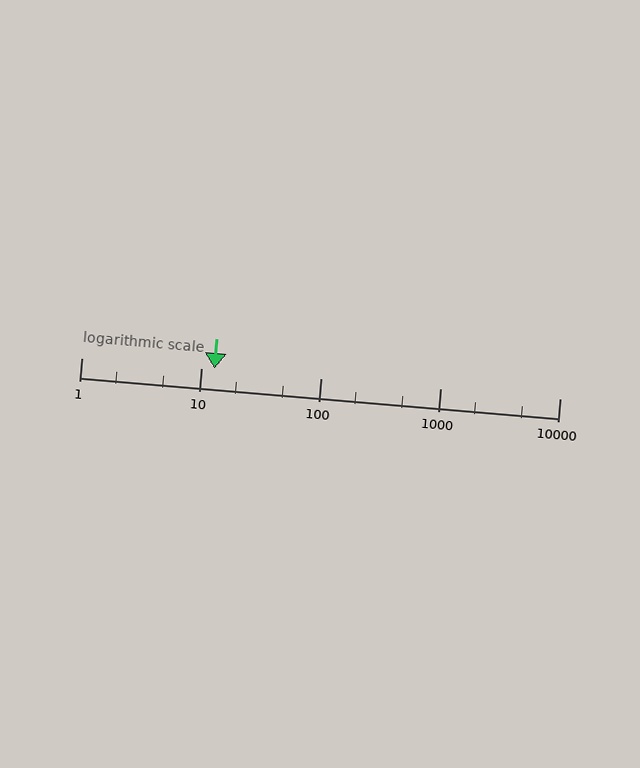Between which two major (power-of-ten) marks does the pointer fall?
The pointer is between 10 and 100.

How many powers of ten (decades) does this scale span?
The scale spans 4 decades, from 1 to 10000.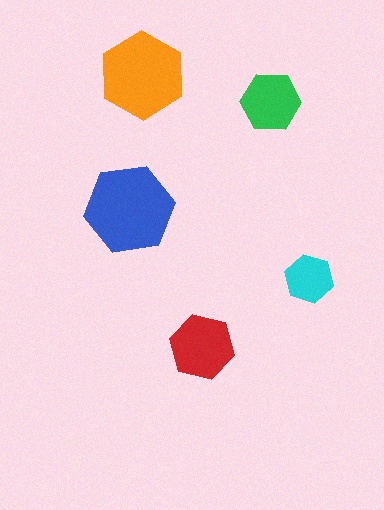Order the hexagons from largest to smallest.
the blue one, the orange one, the red one, the green one, the cyan one.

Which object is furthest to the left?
The blue hexagon is leftmost.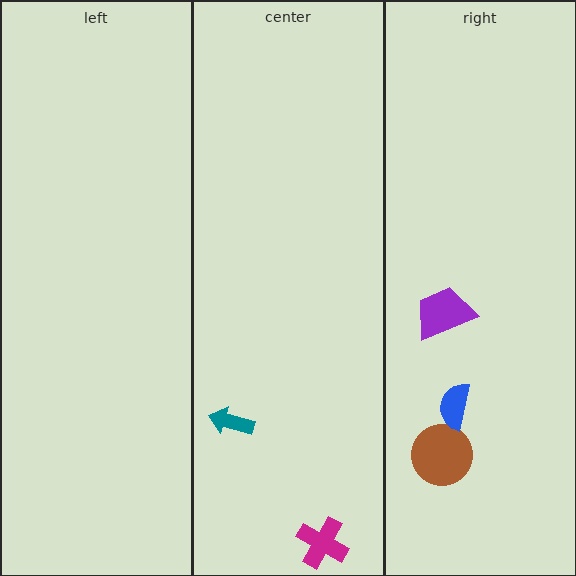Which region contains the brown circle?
The right region.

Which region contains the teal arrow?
The center region.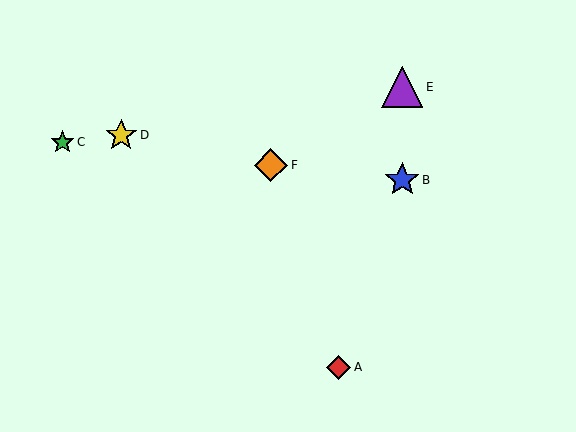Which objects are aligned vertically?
Objects B, E are aligned vertically.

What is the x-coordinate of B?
Object B is at x≈402.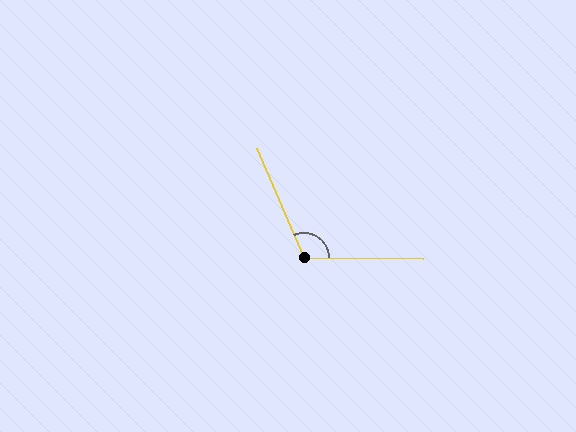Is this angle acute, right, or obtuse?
It is obtuse.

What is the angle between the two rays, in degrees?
Approximately 113 degrees.